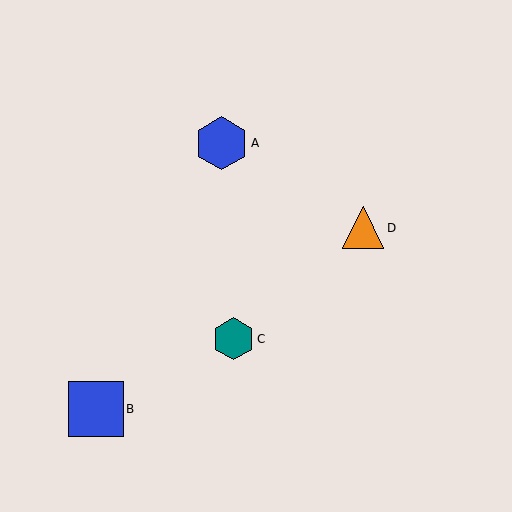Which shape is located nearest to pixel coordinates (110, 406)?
The blue square (labeled B) at (96, 409) is nearest to that location.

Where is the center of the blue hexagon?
The center of the blue hexagon is at (222, 143).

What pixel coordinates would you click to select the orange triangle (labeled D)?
Click at (363, 228) to select the orange triangle D.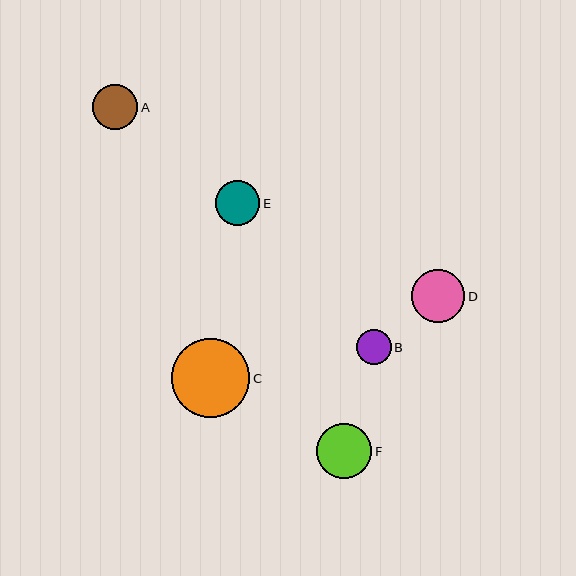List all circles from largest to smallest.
From largest to smallest: C, F, D, A, E, B.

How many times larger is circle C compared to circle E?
Circle C is approximately 1.8 times the size of circle E.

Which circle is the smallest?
Circle B is the smallest with a size of approximately 35 pixels.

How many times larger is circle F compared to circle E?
Circle F is approximately 1.2 times the size of circle E.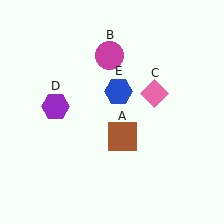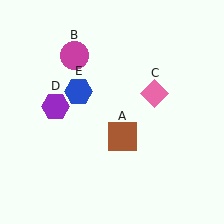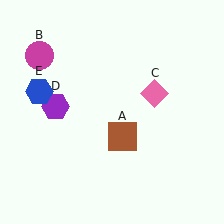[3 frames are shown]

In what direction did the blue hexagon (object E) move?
The blue hexagon (object E) moved left.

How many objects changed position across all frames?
2 objects changed position: magenta circle (object B), blue hexagon (object E).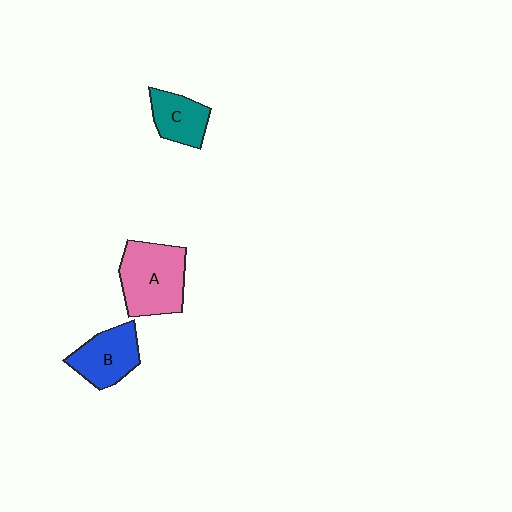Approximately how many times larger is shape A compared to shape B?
Approximately 1.4 times.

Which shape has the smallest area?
Shape C (teal).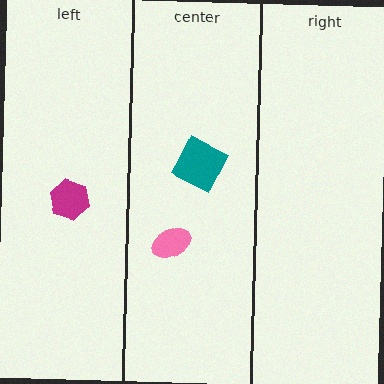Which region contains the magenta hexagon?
The left region.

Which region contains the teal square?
The center region.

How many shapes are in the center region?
2.